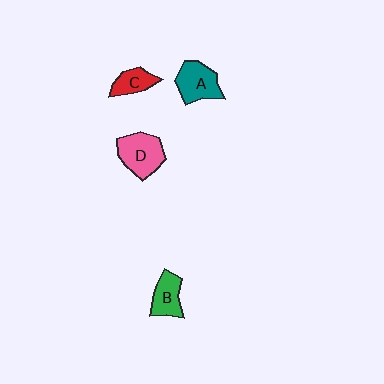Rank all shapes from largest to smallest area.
From largest to smallest: D (pink), A (teal), B (green), C (red).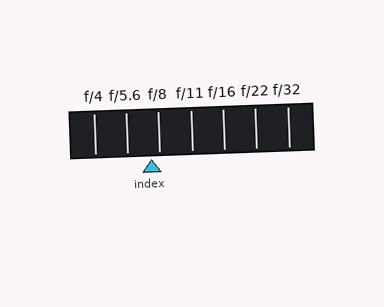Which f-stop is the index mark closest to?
The index mark is closest to f/8.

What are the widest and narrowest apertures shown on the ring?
The widest aperture shown is f/4 and the narrowest is f/32.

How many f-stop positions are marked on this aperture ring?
There are 7 f-stop positions marked.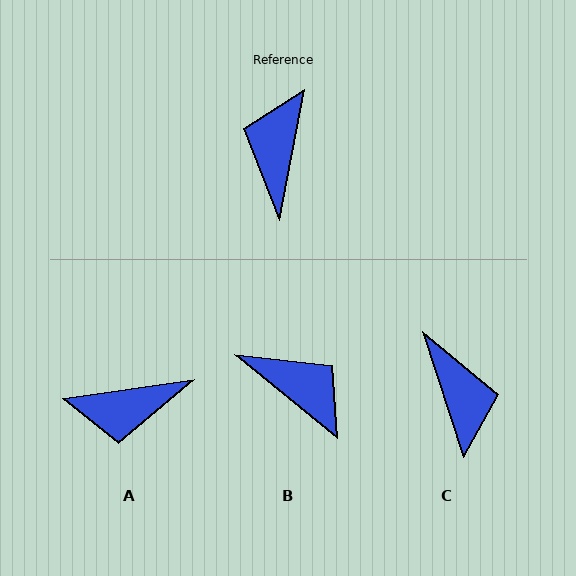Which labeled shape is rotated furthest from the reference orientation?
C, about 151 degrees away.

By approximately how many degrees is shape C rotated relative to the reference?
Approximately 151 degrees clockwise.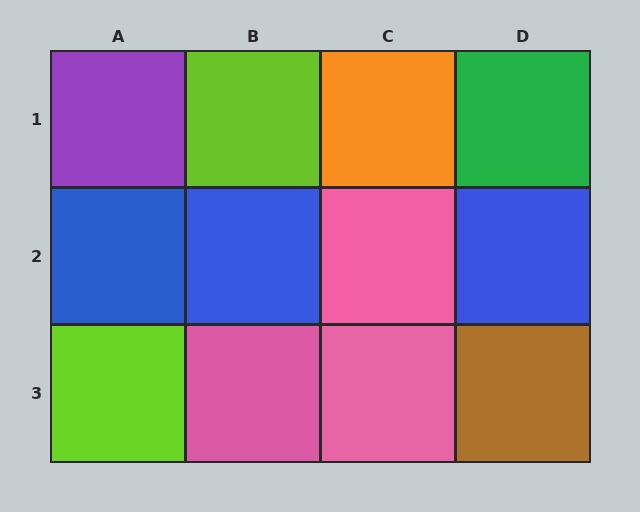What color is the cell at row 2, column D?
Blue.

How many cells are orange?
1 cell is orange.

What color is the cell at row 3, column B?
Pink.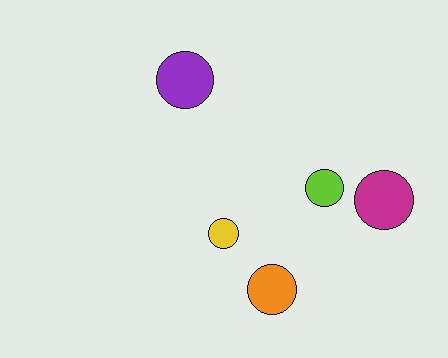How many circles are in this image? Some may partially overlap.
There are 5 circles.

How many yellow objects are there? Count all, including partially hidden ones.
There is 1 yellow object.